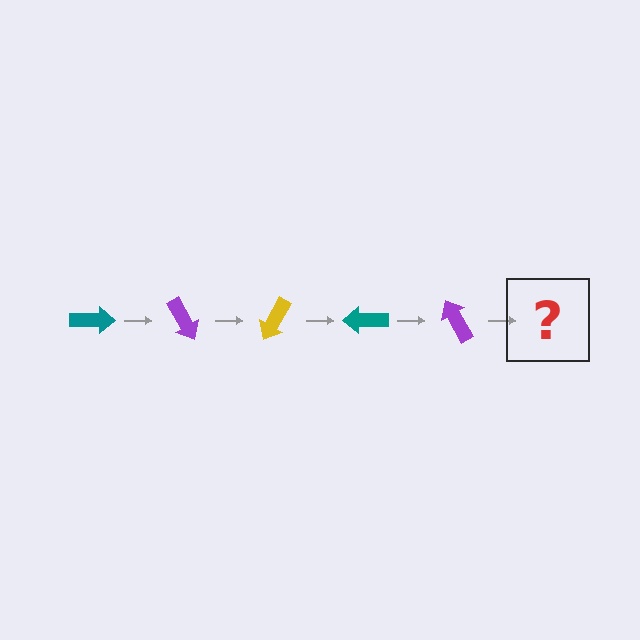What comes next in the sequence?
The next element should be a yellow arrow, rotated 300 degrees from the start.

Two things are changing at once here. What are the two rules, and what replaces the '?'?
The two rules are that it rotates 60 degrees each step and the color cycles through teal, purple, and yellow. The '?' should be a yellow arrow, rotated 300 degrees from the start.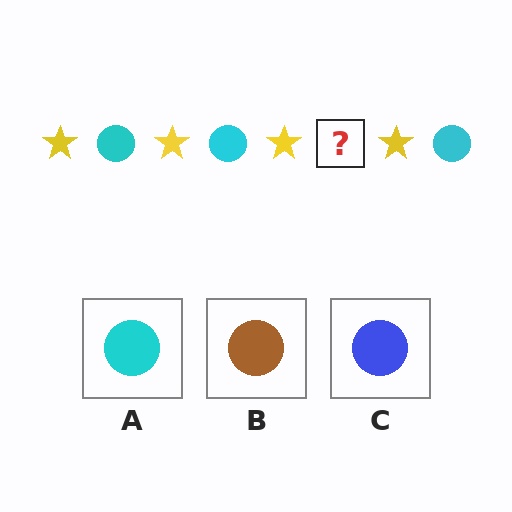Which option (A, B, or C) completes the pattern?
A.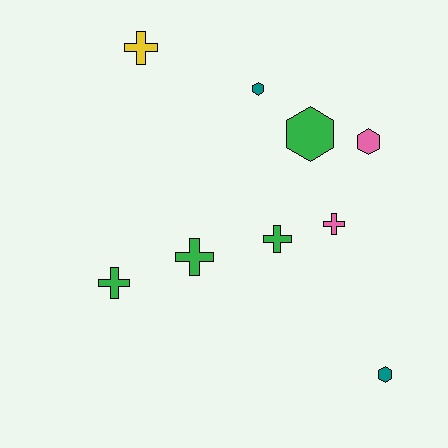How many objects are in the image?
There are 9 objects.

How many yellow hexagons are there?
There are no yellow hexagons.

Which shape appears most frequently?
Cross, with 5 objects.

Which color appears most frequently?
Green, with 4 objects.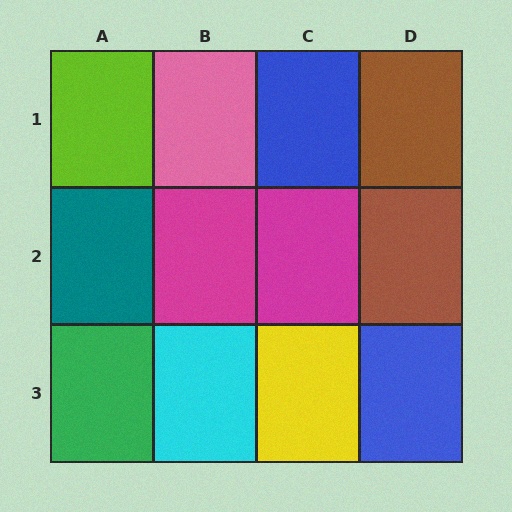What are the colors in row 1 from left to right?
Lime, pink, blue, brown.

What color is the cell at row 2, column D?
Brown.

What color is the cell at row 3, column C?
Yellow.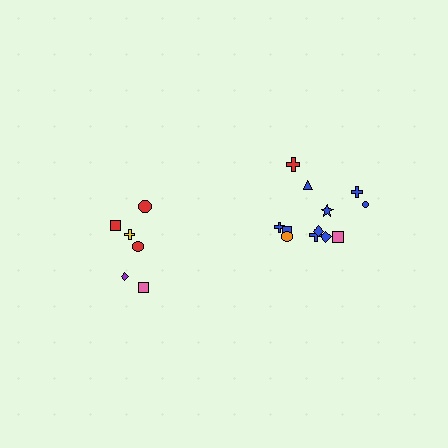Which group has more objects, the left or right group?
The right group.